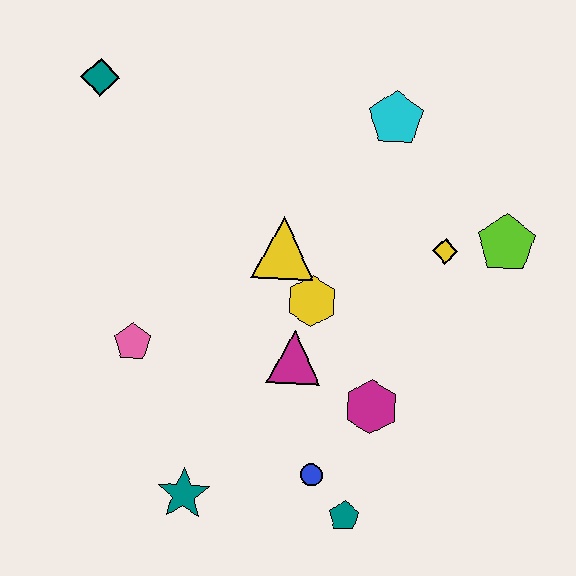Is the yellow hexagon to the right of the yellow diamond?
No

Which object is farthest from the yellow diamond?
The teal diamond is farthest from the yellow diamond.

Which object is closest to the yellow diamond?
The lime pentagon is closest to the yellow diamond.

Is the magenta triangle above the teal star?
Yes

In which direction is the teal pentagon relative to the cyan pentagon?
The teal pentagon is below the cyan pentagon.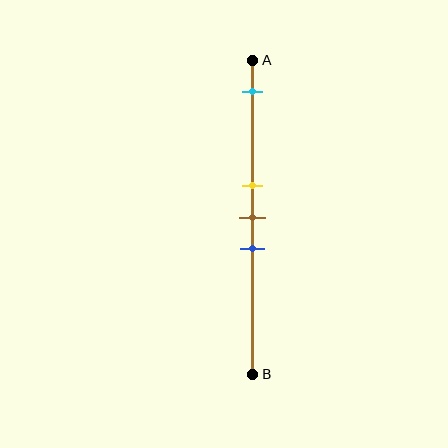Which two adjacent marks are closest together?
The yellow and brown marks are the closest adjacent pair.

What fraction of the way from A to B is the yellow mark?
The yellow mark is approximately 40% (0.4) of the way from A to B.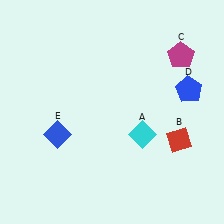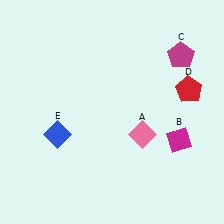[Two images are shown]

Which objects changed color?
A changed from cyan to pink. B changed from red to magenta. D changed from blue to red.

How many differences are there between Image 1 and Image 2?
There are 3 differences between the two images.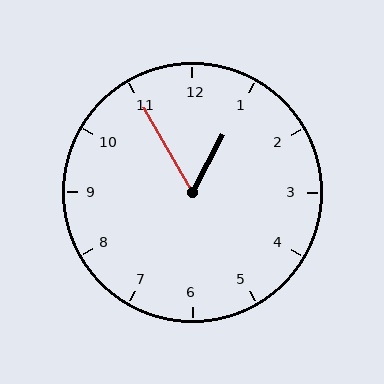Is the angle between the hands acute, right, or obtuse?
It is acute.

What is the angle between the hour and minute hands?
Approximately 58 degrees.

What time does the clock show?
12:55.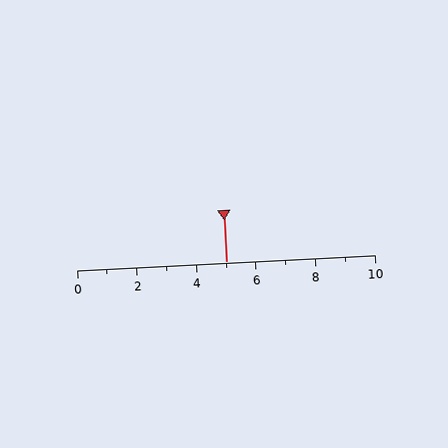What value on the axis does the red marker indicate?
The marker indicates approximately 5.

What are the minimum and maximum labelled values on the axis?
The axis runs from 0 to 10.